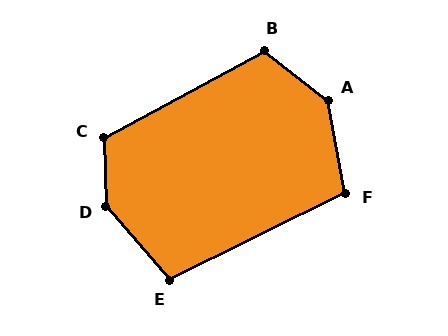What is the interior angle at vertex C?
Approximately 116 degrees (obtuse).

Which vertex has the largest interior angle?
D, at approximately 141 degrees.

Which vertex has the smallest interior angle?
E, at approximately 105 degrees.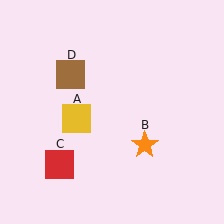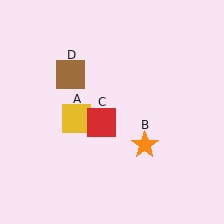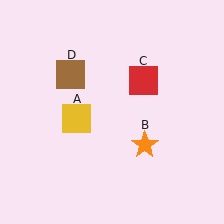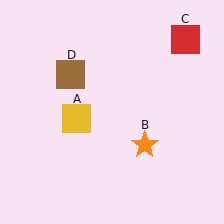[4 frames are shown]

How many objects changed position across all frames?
1 object changed position: red square (object C).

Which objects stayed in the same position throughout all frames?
Yellow square (object A) and orange star (object B) and brown square (object D) remained stationary.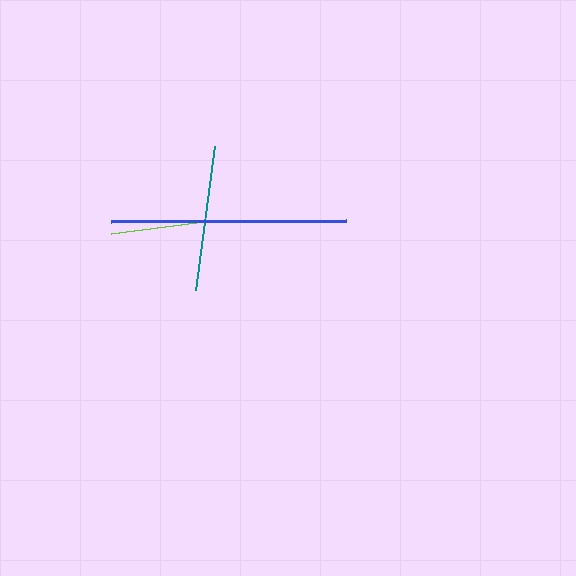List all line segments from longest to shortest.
From longest to shortest: blue, teal, lime.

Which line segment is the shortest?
The lime line is the shortest at approximately 85 pixels.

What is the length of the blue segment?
The blue segment is approximately 234 pixels long.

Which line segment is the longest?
The blue line is the longest at approximately 234 pixels.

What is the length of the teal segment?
The teal segment is approximately 145 pixels long.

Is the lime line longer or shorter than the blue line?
The blue line is longer than the lime line.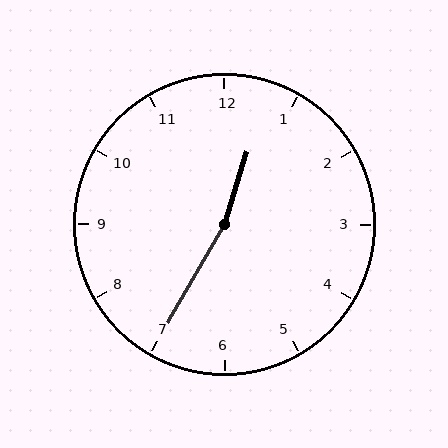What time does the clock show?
12:35.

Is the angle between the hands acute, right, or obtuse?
It is obtuse.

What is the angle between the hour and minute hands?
Approximately 168 degrees.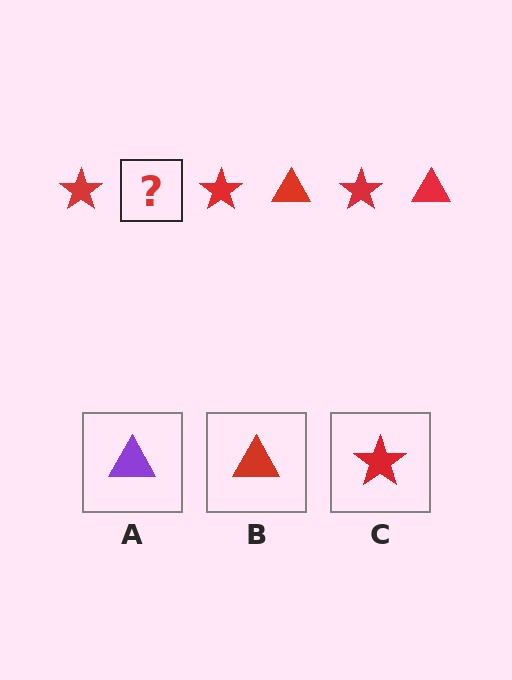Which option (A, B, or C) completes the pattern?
B.